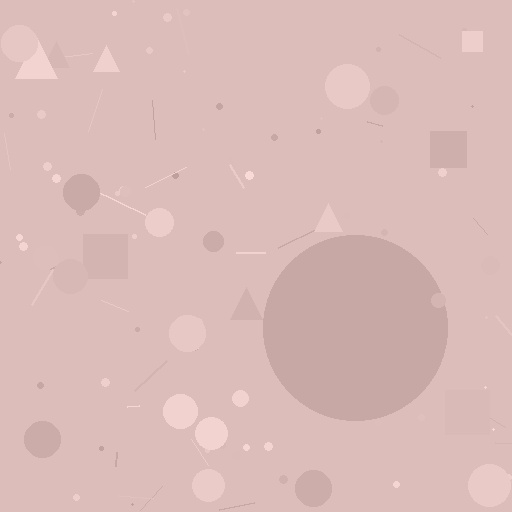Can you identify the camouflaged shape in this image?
The camouflaged shape is a circle.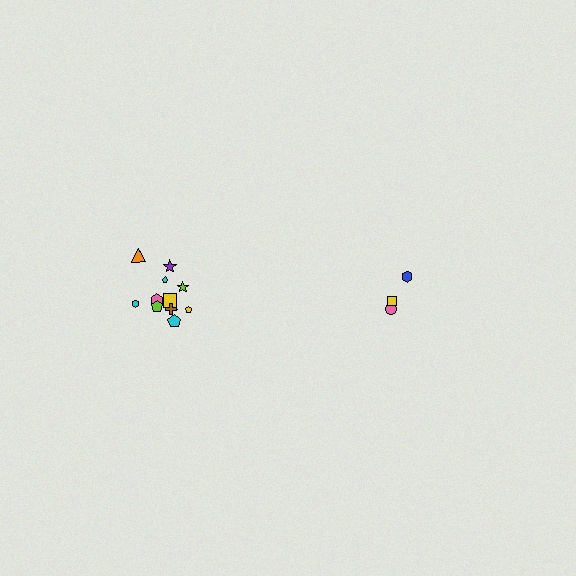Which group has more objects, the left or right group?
The left group.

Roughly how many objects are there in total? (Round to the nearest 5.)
Roughly 15 objects in total.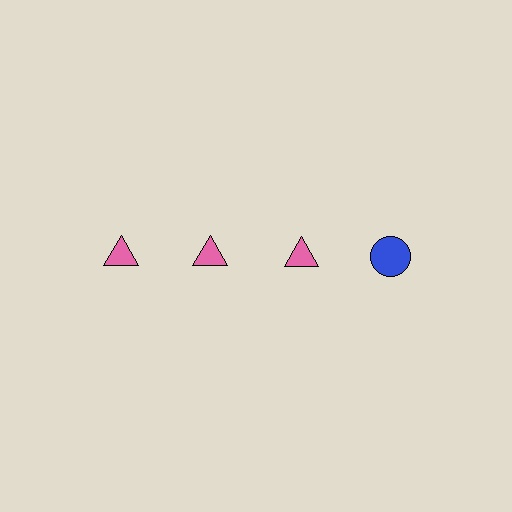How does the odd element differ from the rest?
It differs in both color (blue instead of pink) and shape (circle instead of triangle).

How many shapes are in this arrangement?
There are 4 shapes arranged in a grid pattern.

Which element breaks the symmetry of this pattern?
The blue circle in the top row, second from right column breaks the symmetry. All other shapes are pink triangles.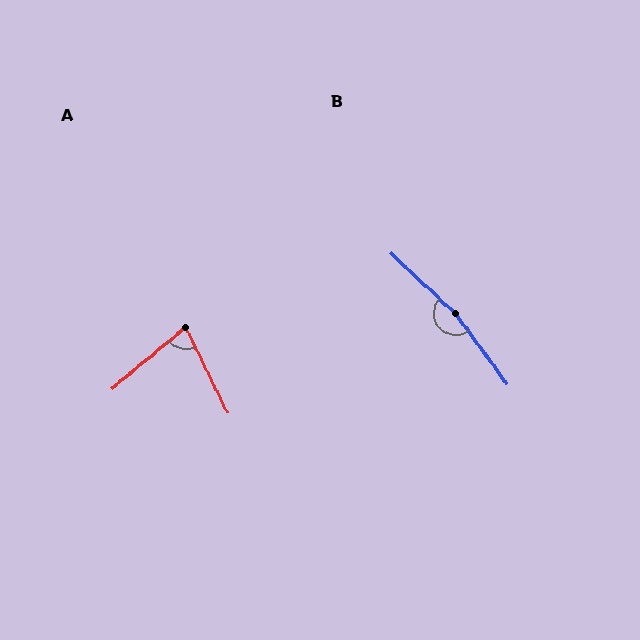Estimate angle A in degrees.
Approximately 77 degrees.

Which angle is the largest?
B, at approximately 169 degrees.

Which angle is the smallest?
A, at approximately 77 degrees.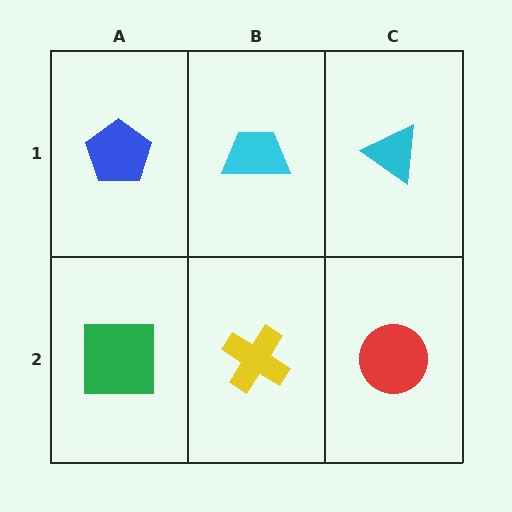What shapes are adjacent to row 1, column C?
A red circle (row 2, column C), a cyan trapezoid (row 1, column B).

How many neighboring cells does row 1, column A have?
2.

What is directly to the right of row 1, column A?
A cyan trapezoid.